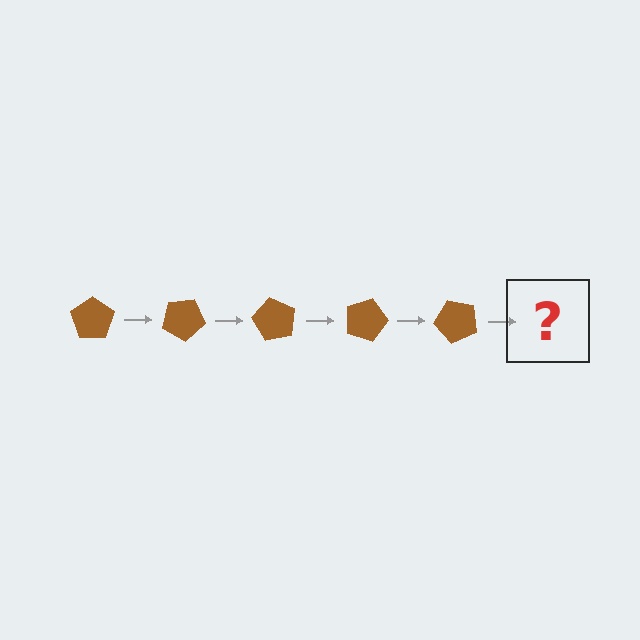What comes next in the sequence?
The next element should be a brown pentagon rotated 150 degrees.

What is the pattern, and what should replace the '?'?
The pattern is that the pentagon rotates 30 degrees each step. The '?' should be a brown pentagon rotated 150 degrees.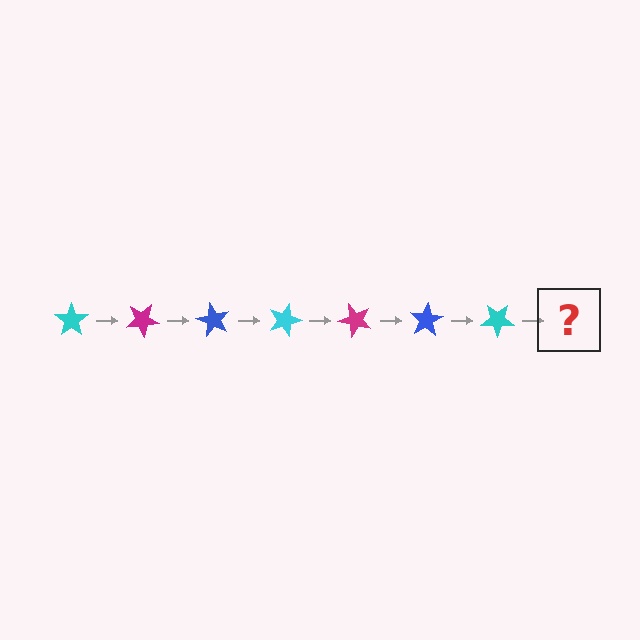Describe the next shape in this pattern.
It should be a magenta star, rotated 210 degrees from the start.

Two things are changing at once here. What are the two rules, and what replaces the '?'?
The two rules are that it rotates 30 degrees each step and the color cycles through cyan, magenta, and blue. The '?' should be a magenta star, rotated 210 degrees from the start.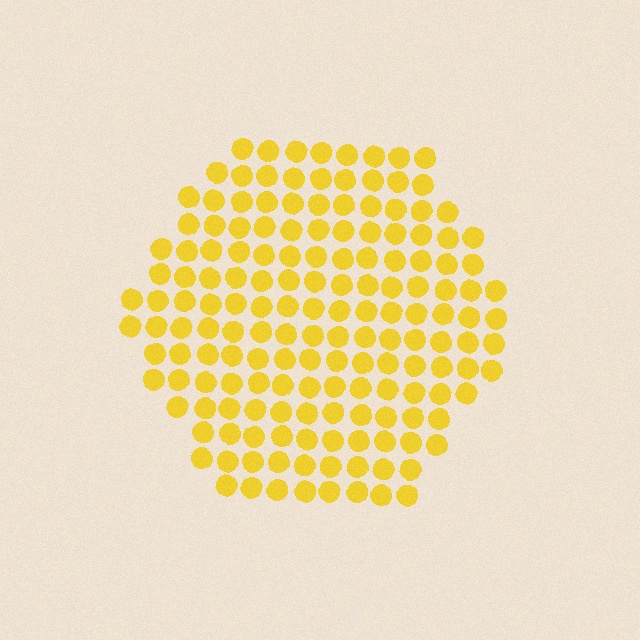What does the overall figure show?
The overall figure shows a hexagon.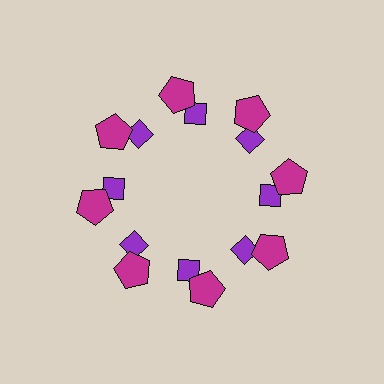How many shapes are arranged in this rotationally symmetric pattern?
There are 16 shapes, arranged in 8 groups of 2.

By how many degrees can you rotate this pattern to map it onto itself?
The pattern maps onto itself every 45 degrees of rotation.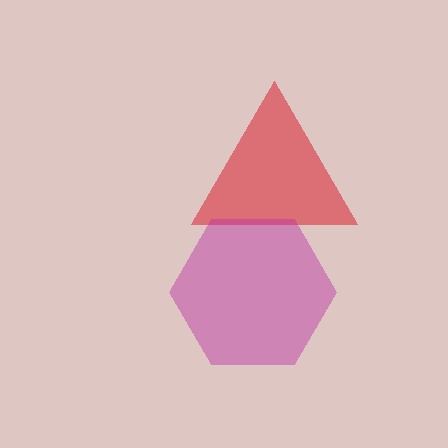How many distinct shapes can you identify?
There are 2 distinct shapes: a red triangle, a magenta hexagon.